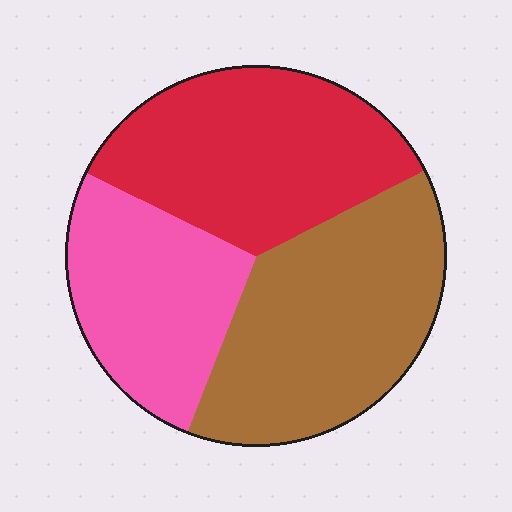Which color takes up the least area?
Pink, at roughly 25%.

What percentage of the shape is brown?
Brown takes up between a quarter and a half of the shape.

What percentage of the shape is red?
Red covers around 35% of the shape.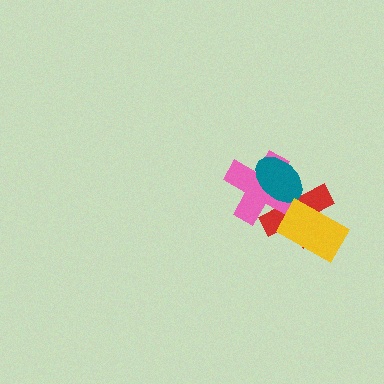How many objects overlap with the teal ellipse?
2 objects overlap with the teal ellipse.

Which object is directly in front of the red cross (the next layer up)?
The pink cross is directly in front of the red cross.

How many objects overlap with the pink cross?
2 objects overlap with the pink cross.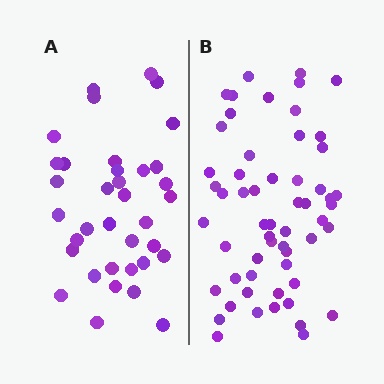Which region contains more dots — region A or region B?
Region B (the right region) has more dots.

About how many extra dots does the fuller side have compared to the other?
Region B has approximately 20 more dots than region A.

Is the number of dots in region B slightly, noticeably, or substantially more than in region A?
Region B has substantially more. The ratio is roughly 1.6 to 1.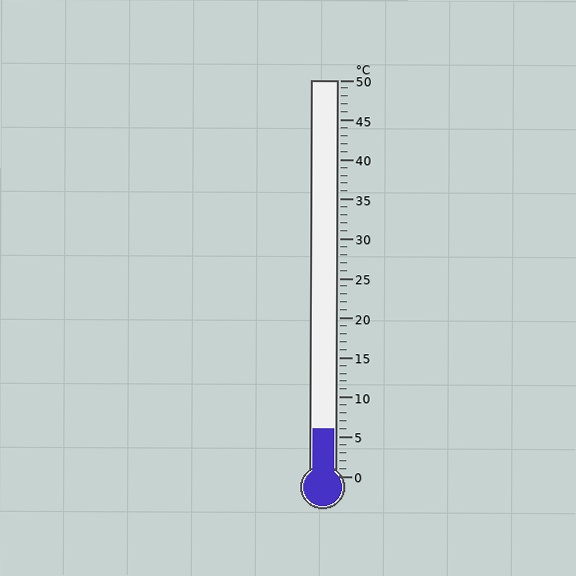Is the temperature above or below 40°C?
The temperature is below 40°C.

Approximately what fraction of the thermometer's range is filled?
The thermometer is filled to approximately 10% of its range.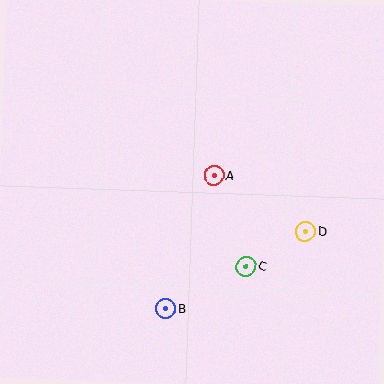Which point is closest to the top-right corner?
Point D is closest to the top-right corner.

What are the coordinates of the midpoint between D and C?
The midpoint between D and C is at (276, 249).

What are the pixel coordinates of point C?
Point C is at (246, 266).